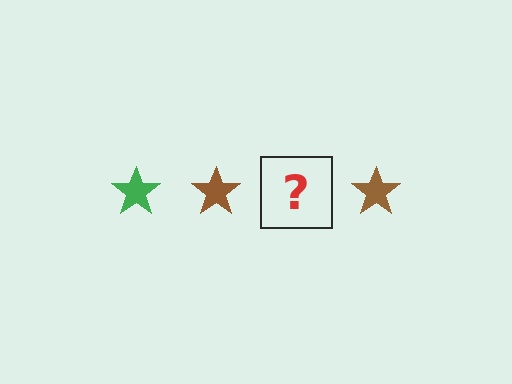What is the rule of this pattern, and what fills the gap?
The rule is that the pattern cycles through green, brown stars. The gap should be filled with a green star.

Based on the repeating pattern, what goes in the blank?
The blank should be a green star.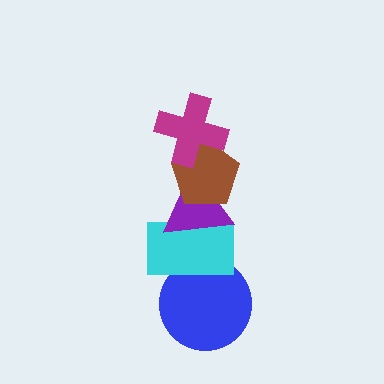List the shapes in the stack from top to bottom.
From top to bottom: the magenta cross, the brown pentagon, the purple triangle, the cyan rectangle, the blue circle.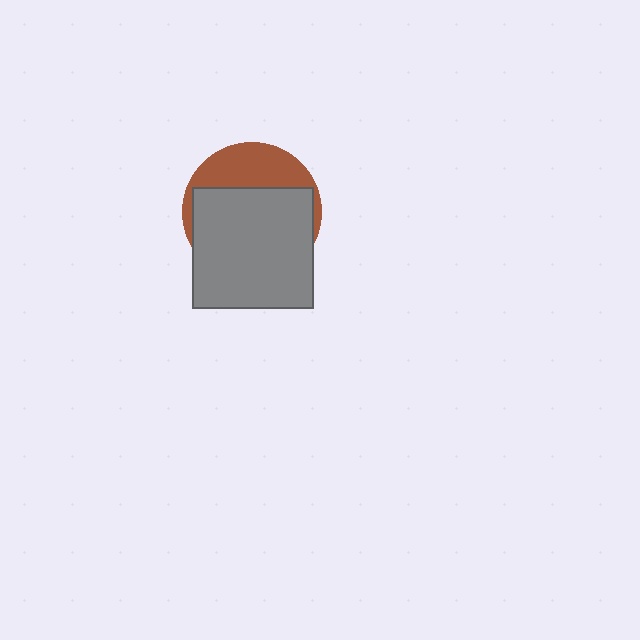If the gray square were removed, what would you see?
You would see the complete brown circle.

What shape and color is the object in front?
The object in front is a gray square.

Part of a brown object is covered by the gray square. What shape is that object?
It is a circle.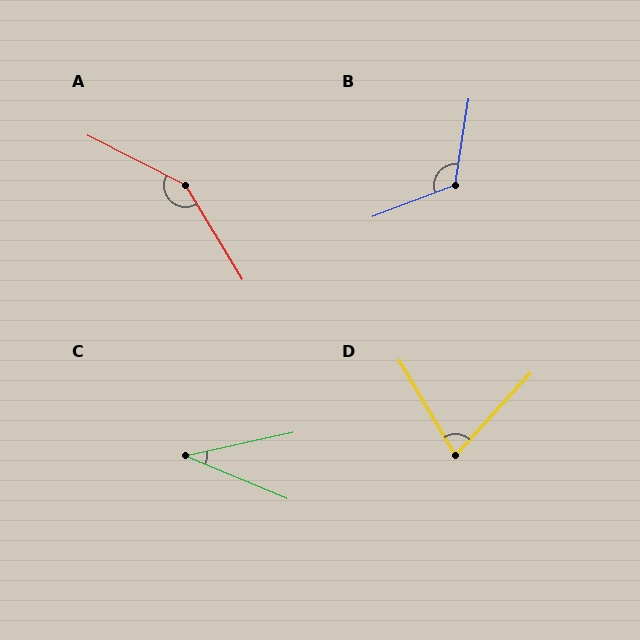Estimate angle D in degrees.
Approximately 73 degrees.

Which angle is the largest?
A, at approximately 148 degrees.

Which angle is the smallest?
C, at approximately 35 degrees.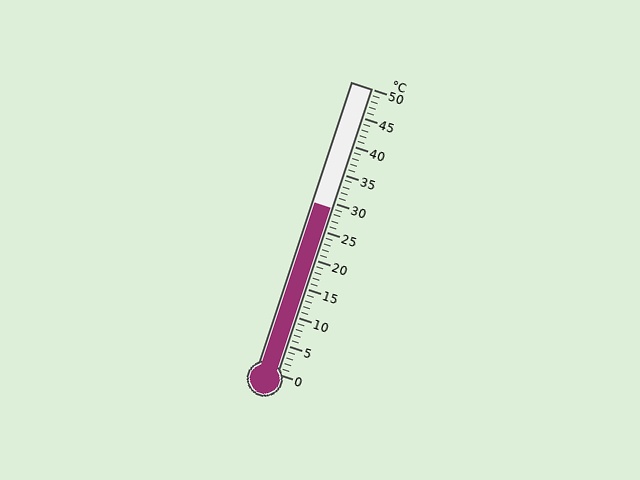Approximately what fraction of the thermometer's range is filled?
The thermometer is filled to approximately 60% of its range.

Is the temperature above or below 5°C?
The temperature is above 5°C.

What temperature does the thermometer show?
The thermometer shows approximately 29°C.